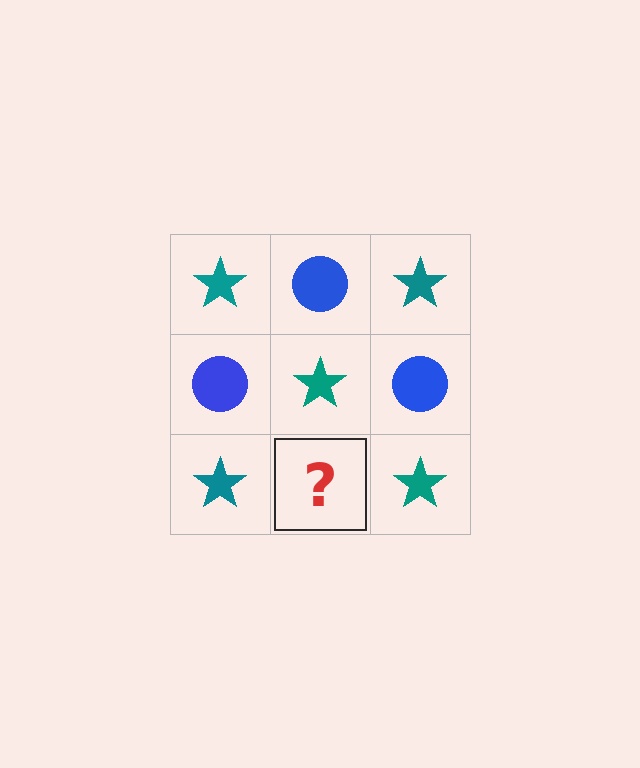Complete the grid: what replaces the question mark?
The question mark should be replaced with a blue circle.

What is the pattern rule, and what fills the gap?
The rule is that it alternates teal star and blue circle in a checkerboard pattern. The gap should be filled with a blue circle.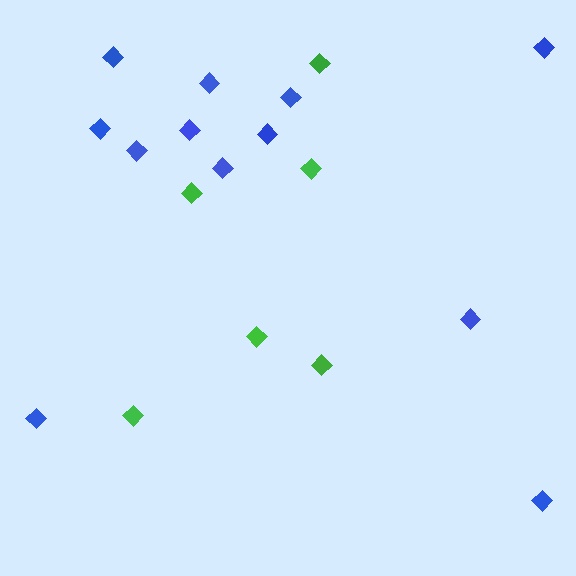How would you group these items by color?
There are 2 groups: one group of blue diamonds (12) and one group of green diamonds (6).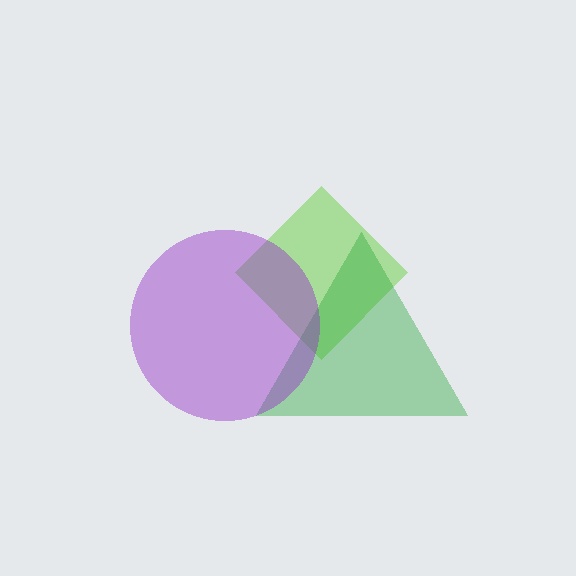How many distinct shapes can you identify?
There are 3 distinct shapes: a lime diamond, a green triangle, a purple circle.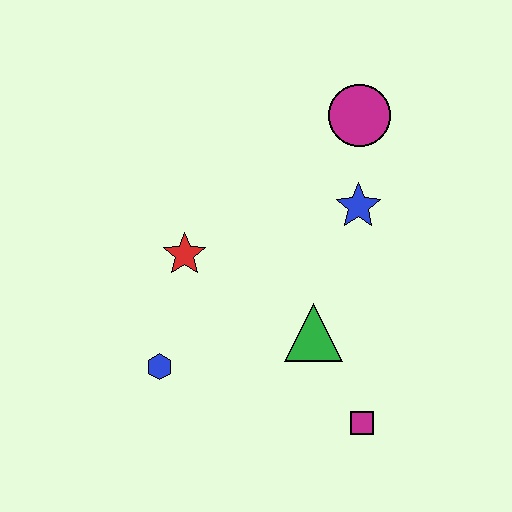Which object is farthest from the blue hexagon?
The magenta circle is farthest from the blue hexagon.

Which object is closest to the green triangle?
The magenta square is closest to the green triangle.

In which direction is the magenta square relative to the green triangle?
The magenta square is below the green triangle.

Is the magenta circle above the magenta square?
Yes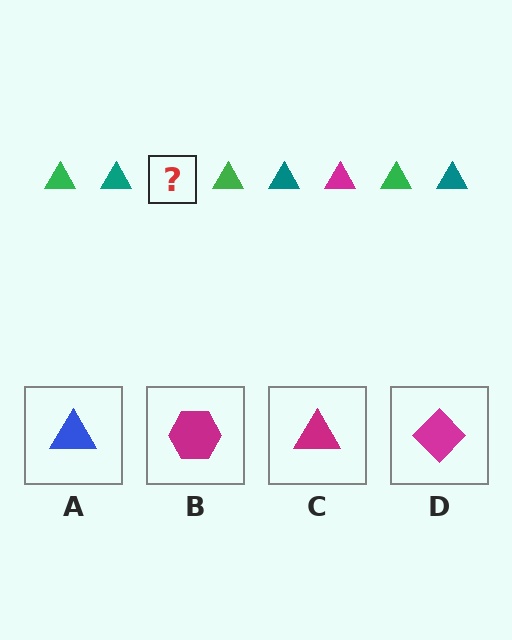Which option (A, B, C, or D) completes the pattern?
C.